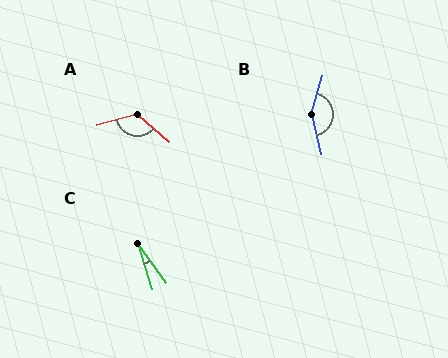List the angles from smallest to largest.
C (20°), A (124°), B (150°).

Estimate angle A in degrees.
Approximately 124 degrees.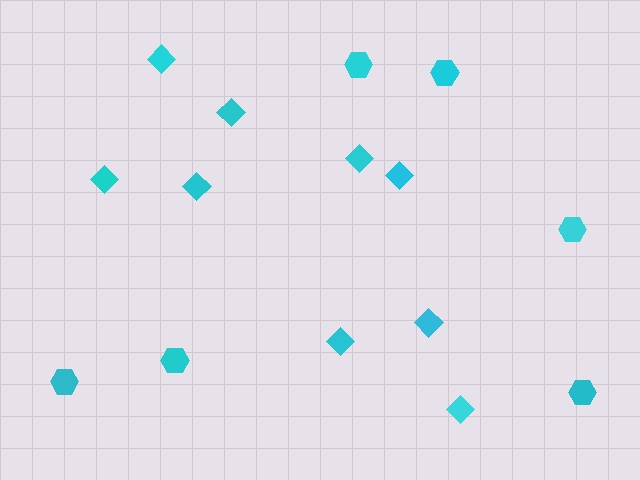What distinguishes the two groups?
There are 2 groups: one group of hexagons (6) and one group of diamonds (9).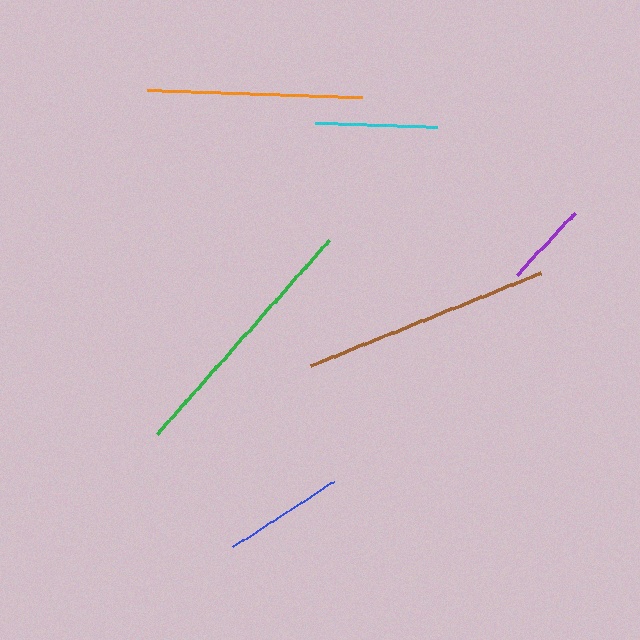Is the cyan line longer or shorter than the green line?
The green line is longer than the cyan line.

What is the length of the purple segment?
The purple segment is approximately 85 pixels long.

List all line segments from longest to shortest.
From longest to shortest: green, brown, orange, cyan, blue, purple.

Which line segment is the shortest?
The purple line is the shortest at approximately 85 pixels.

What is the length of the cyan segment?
The cyan segment is approximately 122 pixels long.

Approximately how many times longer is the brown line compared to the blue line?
The brown line is approximately 2.0 times the length of the blue line.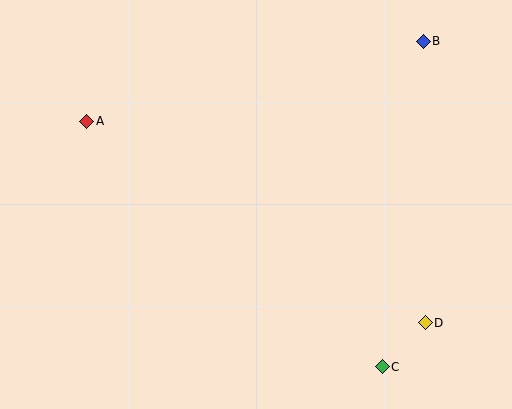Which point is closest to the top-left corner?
Point A is closest to the top-left corner.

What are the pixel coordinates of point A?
Point A is at (87, 121).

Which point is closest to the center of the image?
Point A at (87, 121) is closest to the center.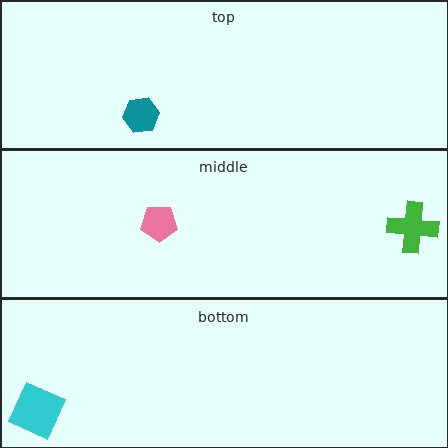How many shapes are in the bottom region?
1.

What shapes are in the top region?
The teal hexagon.